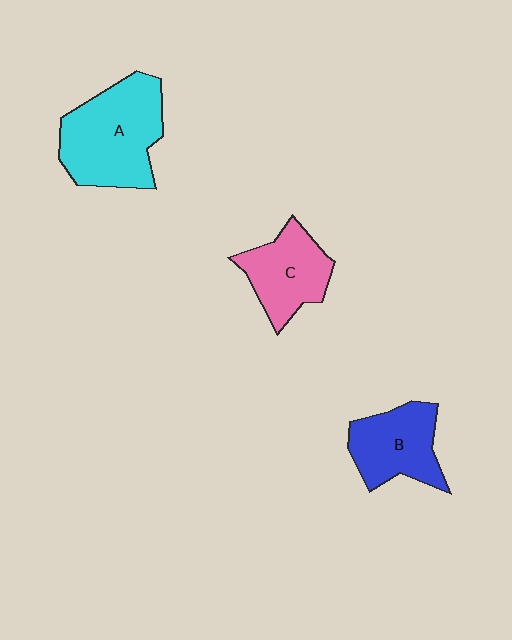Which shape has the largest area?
Shape A (cyan).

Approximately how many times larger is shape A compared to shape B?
Approximately 1.5 times.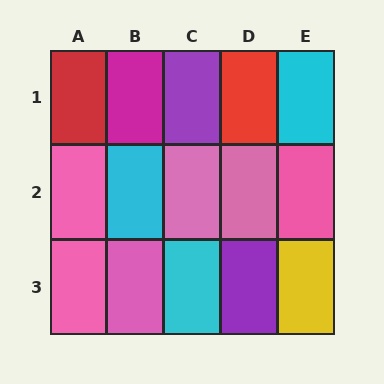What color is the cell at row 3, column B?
Pink.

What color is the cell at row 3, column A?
Pink.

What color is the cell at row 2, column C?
Pink.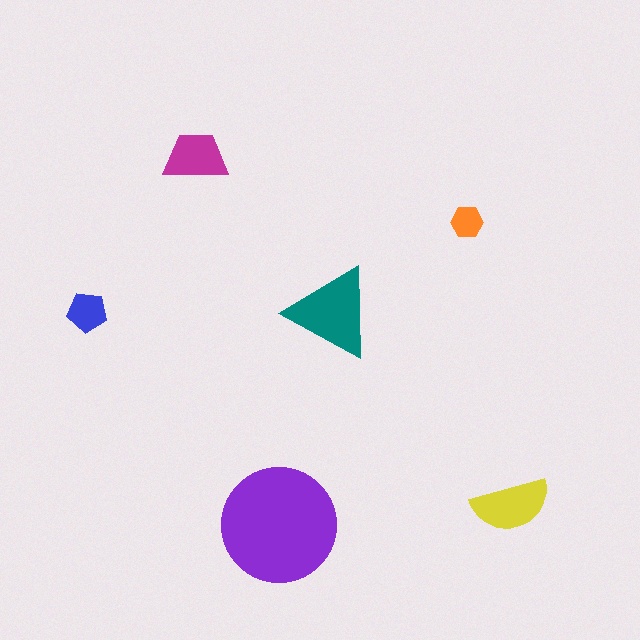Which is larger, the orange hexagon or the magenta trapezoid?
The magenta trapezoid.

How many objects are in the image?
There are 6 objects in the image.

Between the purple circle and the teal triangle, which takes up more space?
The purple circle.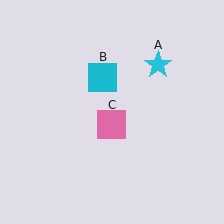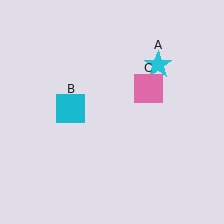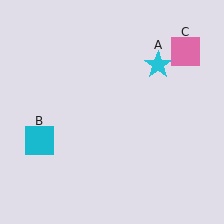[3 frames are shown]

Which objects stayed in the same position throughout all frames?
Cyan star (object A) remained stationary.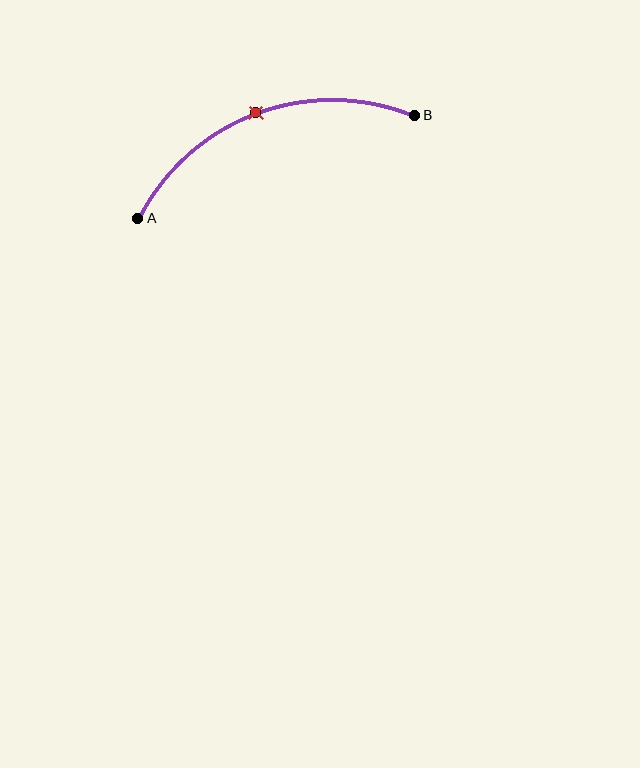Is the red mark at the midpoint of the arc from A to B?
Yes. The red mark lies on the arc at equal arc-length from both A and B — it is the arc midpoint.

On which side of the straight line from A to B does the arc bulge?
The arc bulges above the straight line connecting A and B.